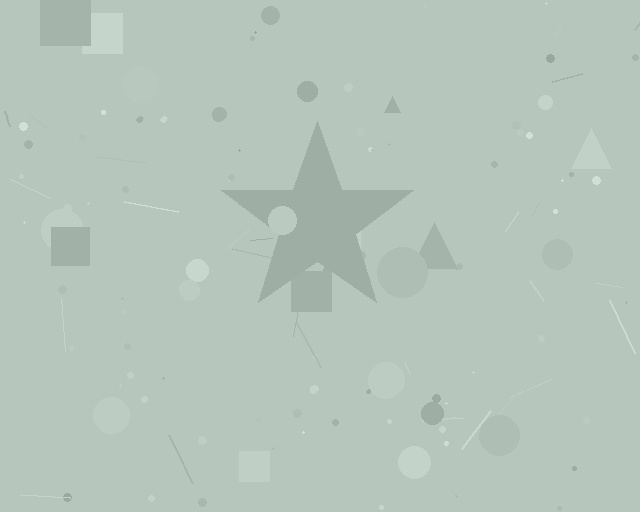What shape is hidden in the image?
A star is hidden in the image.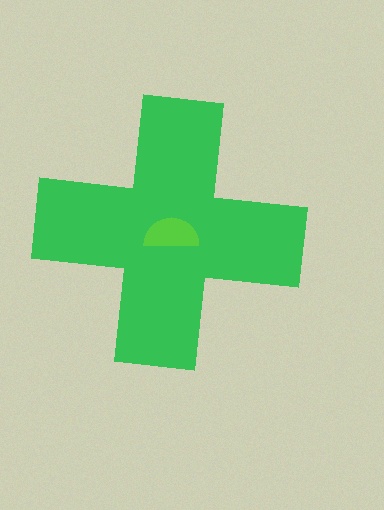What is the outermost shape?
The green cross.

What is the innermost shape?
The lime semicircle.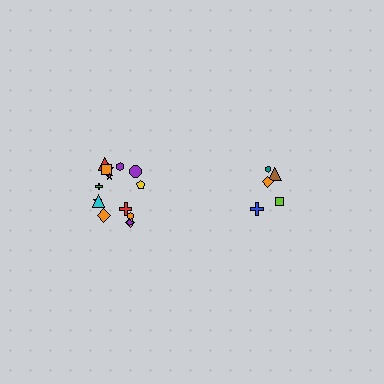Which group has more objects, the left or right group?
The left group.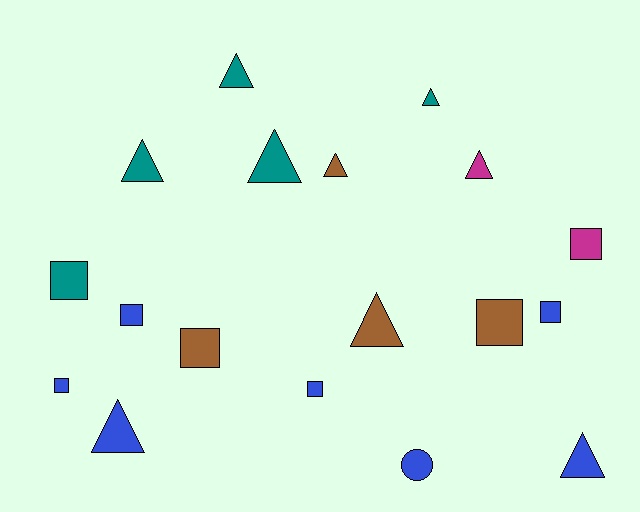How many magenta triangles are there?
There is 1 magenta triangle.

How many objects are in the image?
There are 18 objects.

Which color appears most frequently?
Blue, with 7 objects.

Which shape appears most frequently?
Triangle, with 9 objects.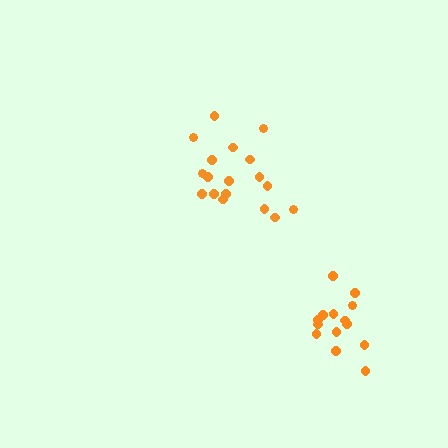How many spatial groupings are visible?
There are 2 spatial groupings.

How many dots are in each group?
Group 1: 18 dots, Group 2: 14 dots (32 total).